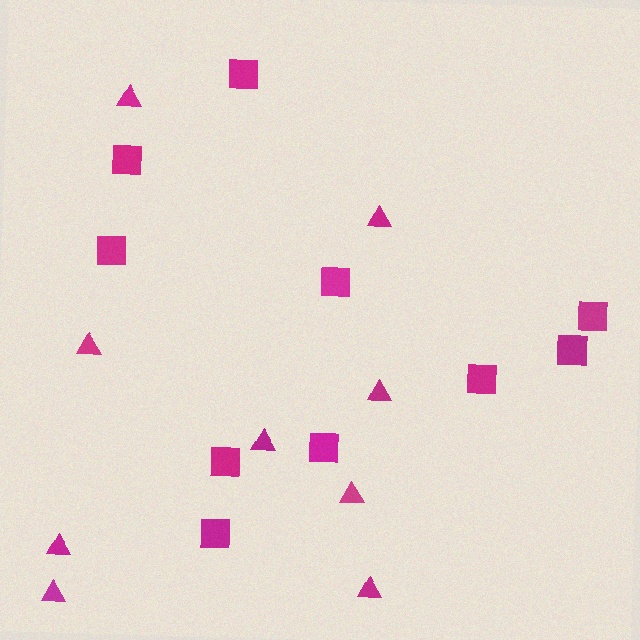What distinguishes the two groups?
There are 2 groups: one group of squares (10) and one group of triangles (9).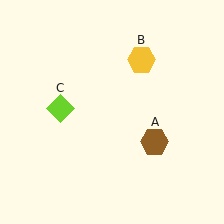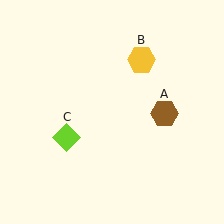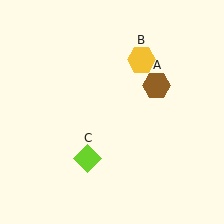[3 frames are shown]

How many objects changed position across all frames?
2 objects changed position: brown hexagon (object A), lime diamond (object C).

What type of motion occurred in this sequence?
The brown hexagon (object A), lime diamond (object C) rotated counterclockwise around the center of the scene.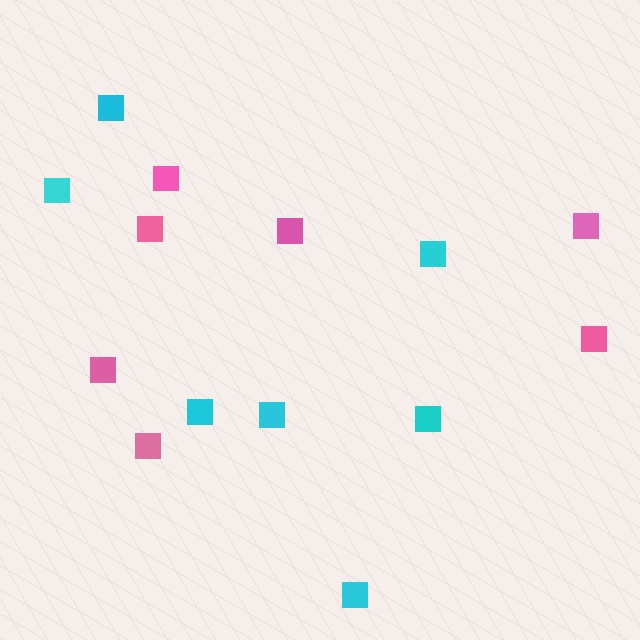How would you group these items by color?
There are 2 groups: one group of pink squares (7) and one group of cyan squares (7).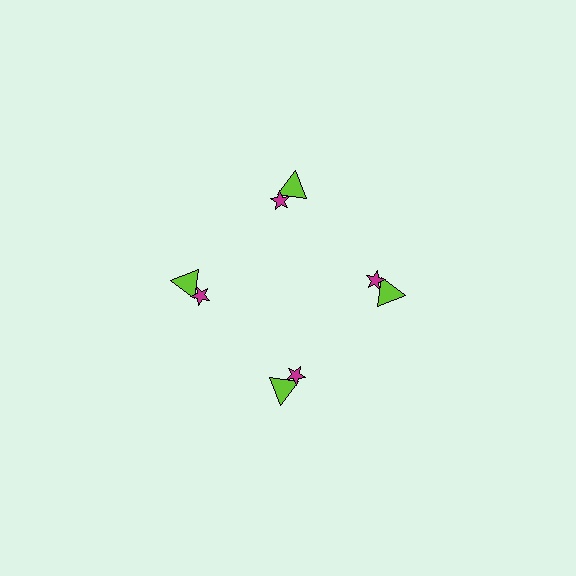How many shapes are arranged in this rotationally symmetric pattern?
There are 8 shapes, arranged in 4 groups of 2.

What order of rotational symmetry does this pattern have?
This pattern has 4-fold rotational symmetry.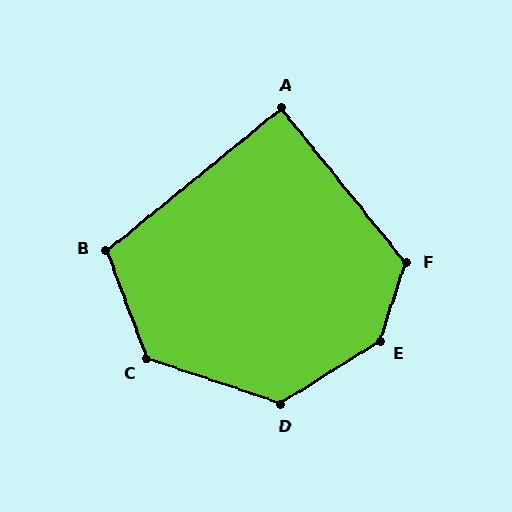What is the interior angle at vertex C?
Approximately 129 degrees (obtuse).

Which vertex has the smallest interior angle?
A, at approximately 90 degrees.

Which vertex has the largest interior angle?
E, at approximately 141 degrees.